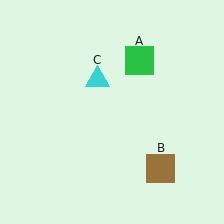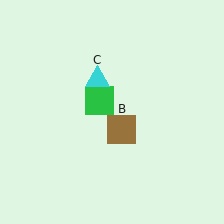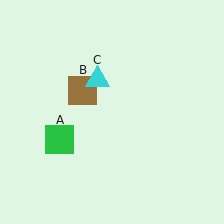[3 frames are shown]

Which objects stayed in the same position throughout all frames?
Cyan triangle (object C) remained stationary.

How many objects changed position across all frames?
2 objects changed position: green square (object A), brown square (object B).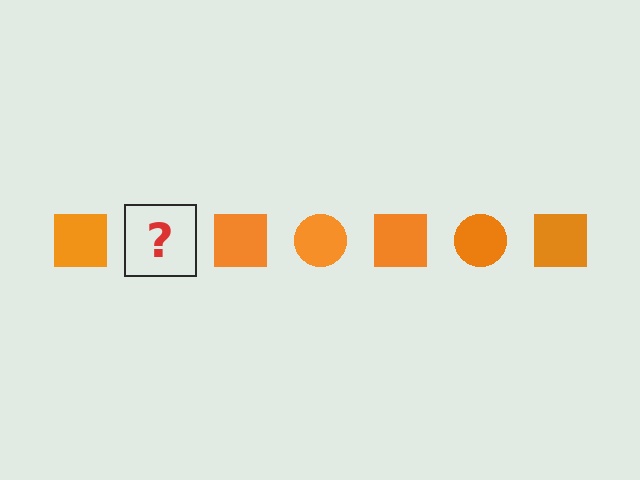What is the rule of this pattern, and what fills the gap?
The rule is that the pattern cycles through square, circle shapes in orange. The gap should be filled with an orange circle.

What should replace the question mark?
The question mark should be replaced with an orange circle.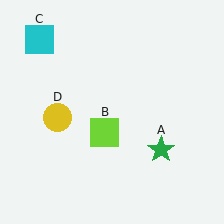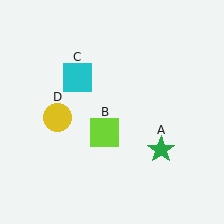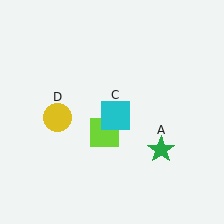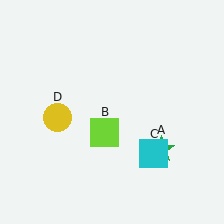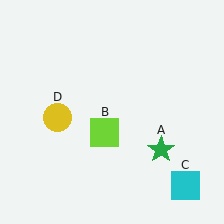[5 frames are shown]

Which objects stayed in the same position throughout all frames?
Green star (object A) and lime square (object B) and yellow circle (object D) remained stationary.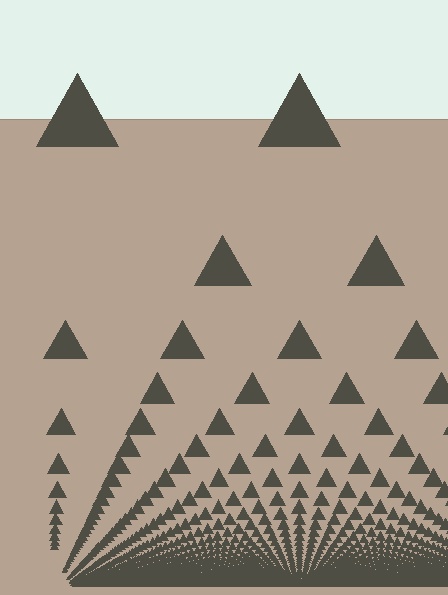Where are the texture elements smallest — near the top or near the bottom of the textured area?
Near the bottom.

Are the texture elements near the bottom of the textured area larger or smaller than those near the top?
Smaller. The gradient is inverted — elements near the bottom are smaller and denser.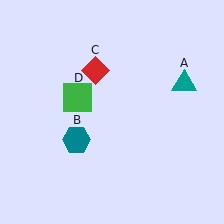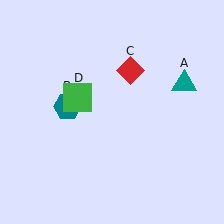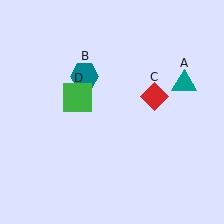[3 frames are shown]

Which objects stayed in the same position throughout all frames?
Teal triangle (object A) and green square (object D) remained stationary.